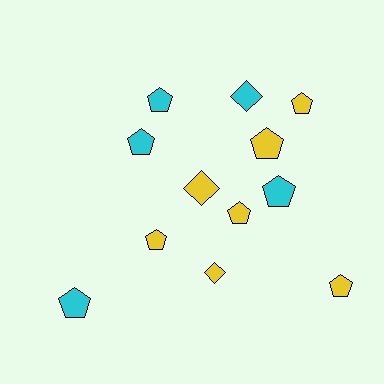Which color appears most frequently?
Yellow, with 7 objects.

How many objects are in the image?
There are 12 objects.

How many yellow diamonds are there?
There are 2 yellow diamonds.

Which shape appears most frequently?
Pentagon, with 9 objects.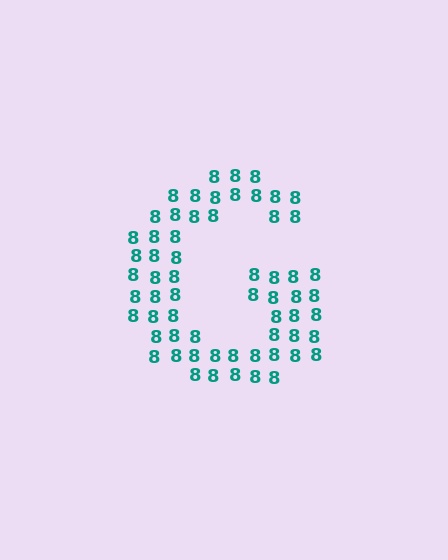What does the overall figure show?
The overall figure shows the letter G.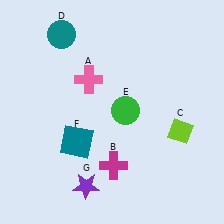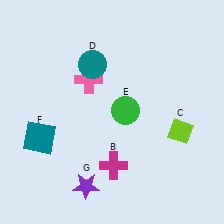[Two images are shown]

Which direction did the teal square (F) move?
The teal square (F) moved left.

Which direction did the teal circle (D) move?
The teal circle (D) moved right.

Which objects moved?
The objects that moved are: the teal circle (D), the teal square (F).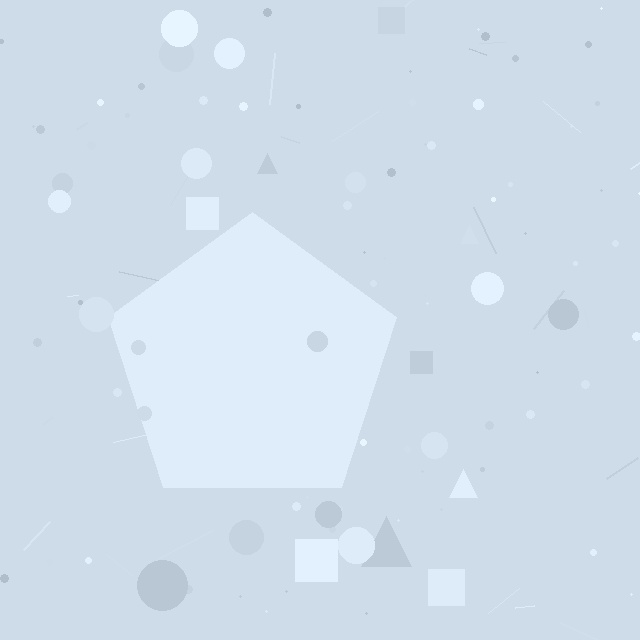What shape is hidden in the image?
A pentagon is hidden in the image.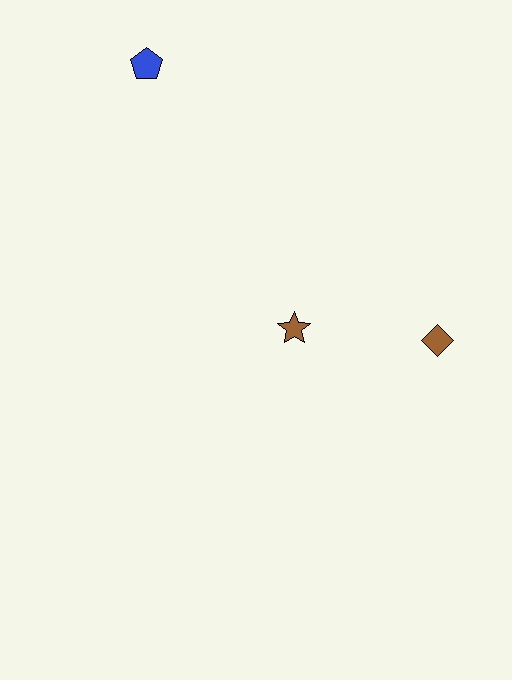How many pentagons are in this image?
There is 1 pentagon.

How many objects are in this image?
There are 3 objects.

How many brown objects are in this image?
There are 2 brown objects.